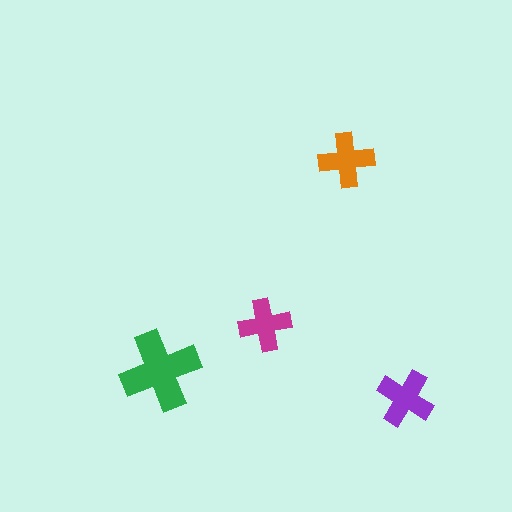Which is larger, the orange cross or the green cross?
The green one.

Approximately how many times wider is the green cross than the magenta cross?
About 1.5 times wider.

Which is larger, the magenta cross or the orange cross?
The orange one.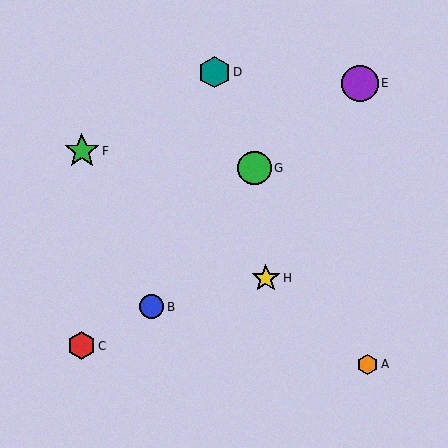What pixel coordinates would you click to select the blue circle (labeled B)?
Click at (152, 307) to select the blue circle B.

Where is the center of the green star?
The center of the green star is at (82, 151).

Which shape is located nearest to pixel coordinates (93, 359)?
The red hexagon (labeled C) at (82, 346) is nearest to that location.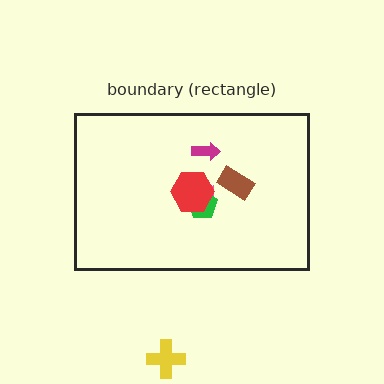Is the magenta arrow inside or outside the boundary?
Inside.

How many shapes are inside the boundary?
5 inside, 1 outside.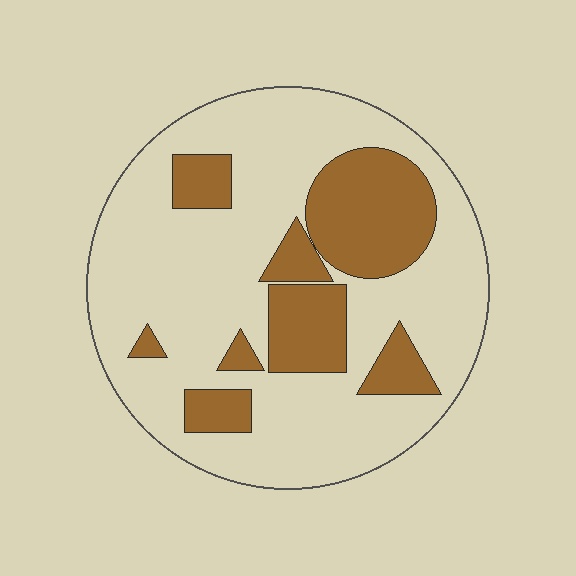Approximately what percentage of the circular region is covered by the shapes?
Approximately 25%.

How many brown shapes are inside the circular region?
8.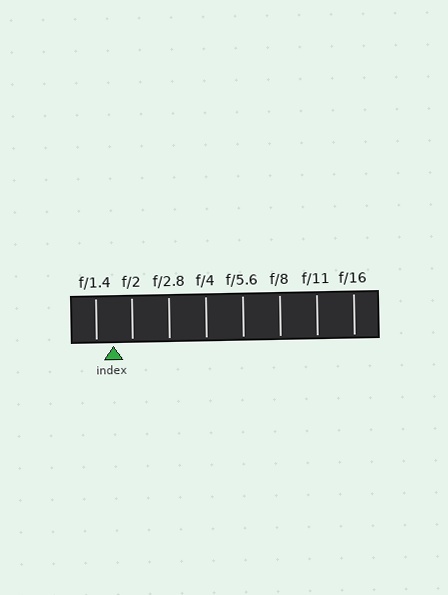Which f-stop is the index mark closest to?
The index mark is closest to f/1.4.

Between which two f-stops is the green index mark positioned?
The index mark is between f/1.4 and f/2.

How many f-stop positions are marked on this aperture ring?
There are 8 f-stop positions marked.